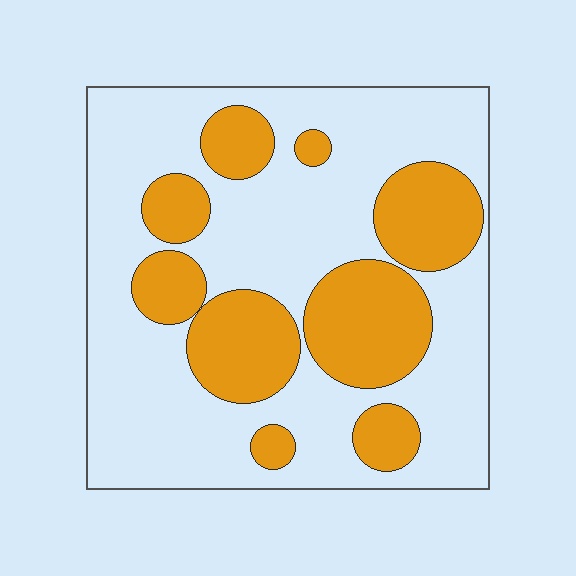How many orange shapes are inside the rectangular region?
9.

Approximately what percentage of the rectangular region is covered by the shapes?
Approximately 30%.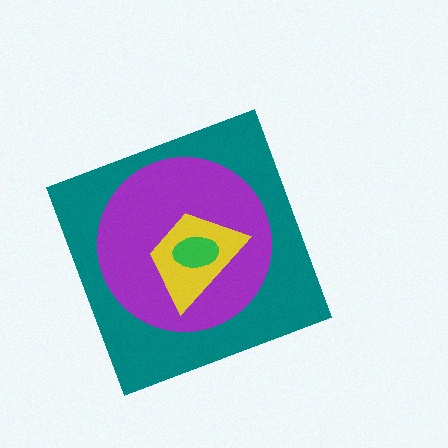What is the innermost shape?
The green ellipse.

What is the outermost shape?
The teal diamond.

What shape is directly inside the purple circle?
The yellow trapezoid.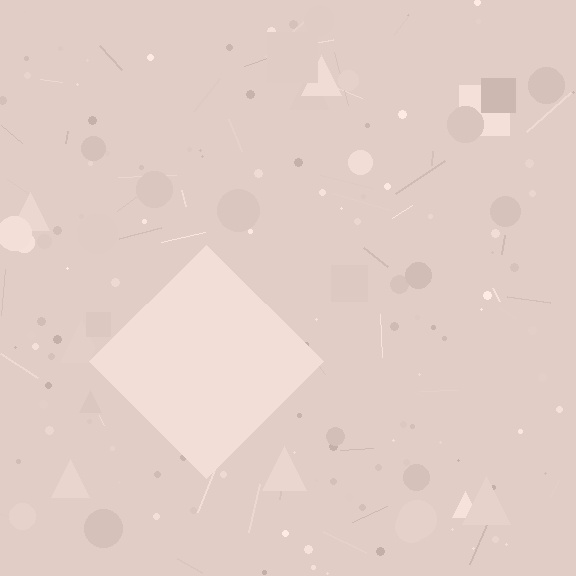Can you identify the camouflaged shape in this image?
The camouflaged shape is a diamond.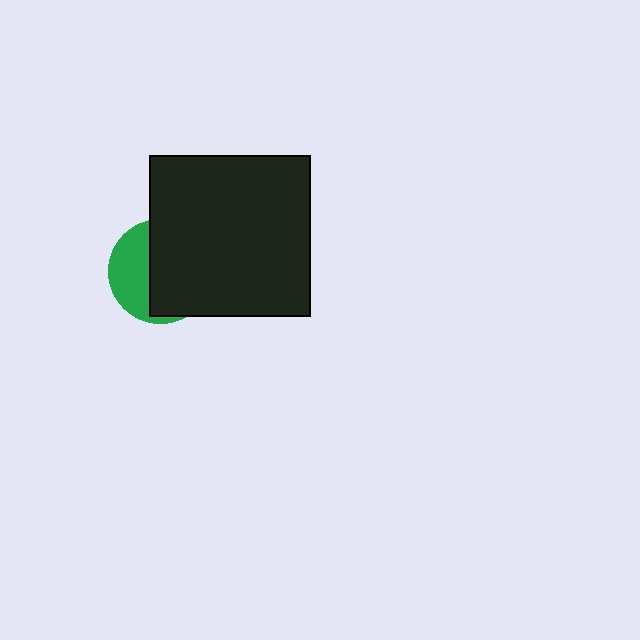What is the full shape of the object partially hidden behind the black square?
The partially hidden object is a green circle.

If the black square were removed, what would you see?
You would see the complete green circle.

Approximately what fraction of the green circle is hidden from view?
Roughly 61% of the green circle is hidden behind the black square.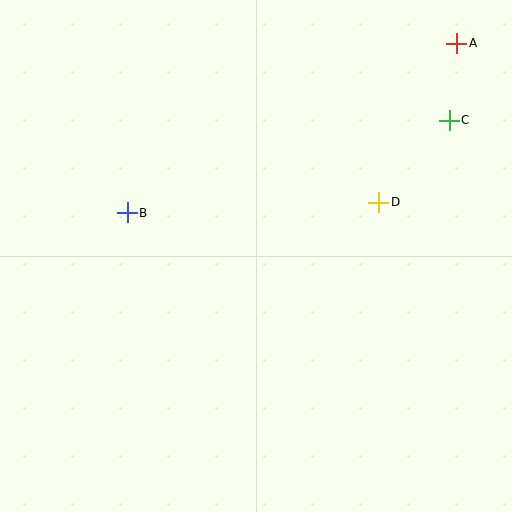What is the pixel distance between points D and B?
The distance between D and B is 252 pixels.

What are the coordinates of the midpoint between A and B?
The midpoint between A and B is at (292, 128).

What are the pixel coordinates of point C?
Point C is at (449, 120).